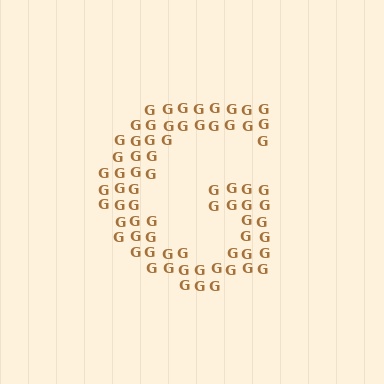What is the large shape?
The large shape is the letter G.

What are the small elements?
The small elements are letter G's.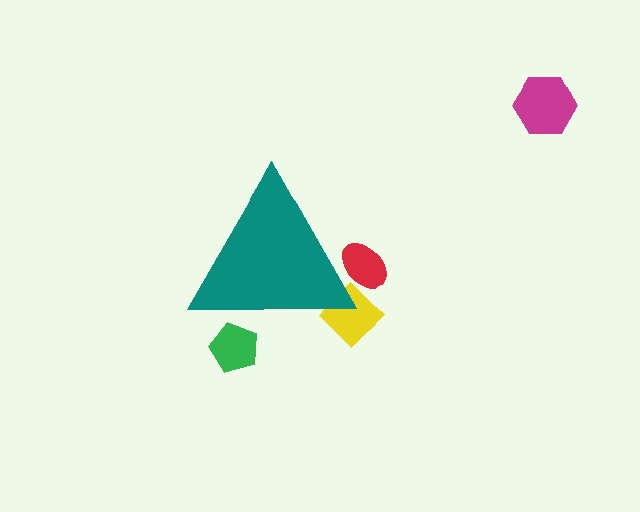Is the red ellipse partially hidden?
Yes, the red ellipse is partially hidden behind the teal triangle.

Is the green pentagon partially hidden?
Yes, the green pentagon is partially hidden behind the teal triangle.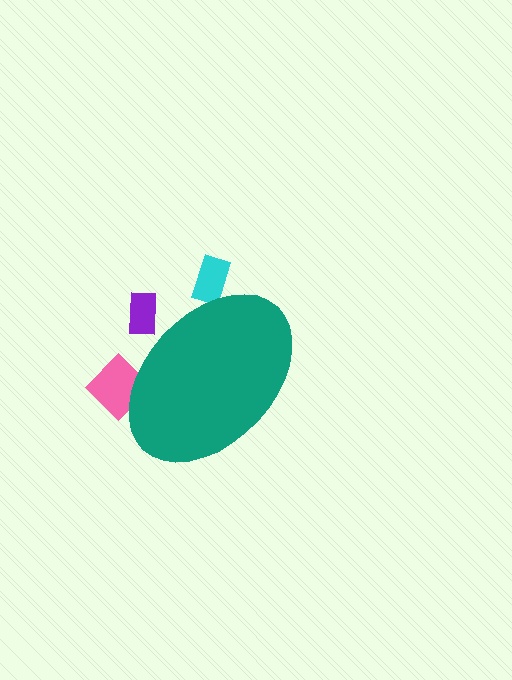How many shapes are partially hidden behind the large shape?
3 shapes are partially hidden.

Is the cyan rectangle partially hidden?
Yes, the cyan rectangle is partially hidden behind the teal ellipse.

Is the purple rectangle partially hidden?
Yes, the purple rectangle is partially hidden behind the teal ellipse.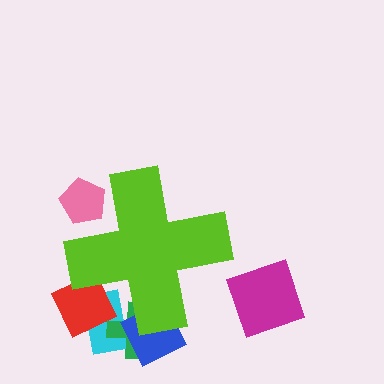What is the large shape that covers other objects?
A lime cross.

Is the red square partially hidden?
Yes, the red square is partially hidden behind the lime cross.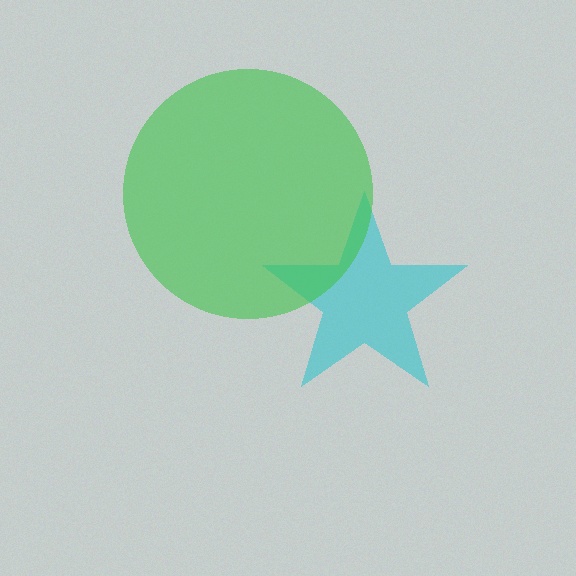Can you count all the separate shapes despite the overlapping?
Yes, there are 2 separate shapes.